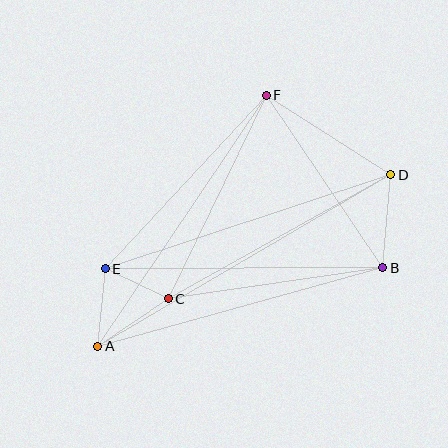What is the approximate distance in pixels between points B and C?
The distance between B and C is approximately 217 pixels.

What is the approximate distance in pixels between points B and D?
The distance between B and D is approximately 93 pixels.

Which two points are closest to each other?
Points C and E are closest to each other.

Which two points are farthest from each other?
Points A and D are farthest from each other.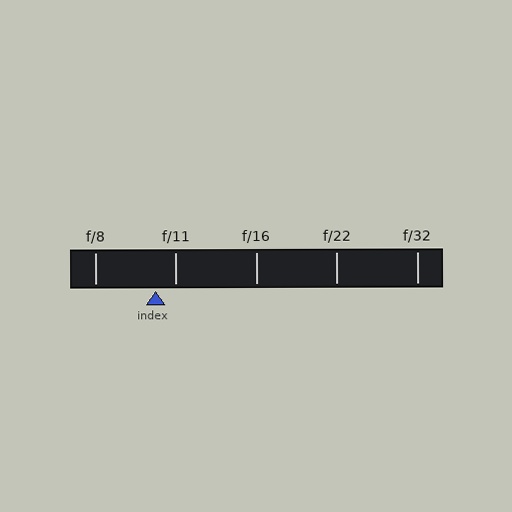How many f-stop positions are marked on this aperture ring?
There are 5 f-stop positions marked.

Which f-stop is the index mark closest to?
The index mark is closest to f/11.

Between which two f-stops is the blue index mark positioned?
The index mark is between f/8 and f/11.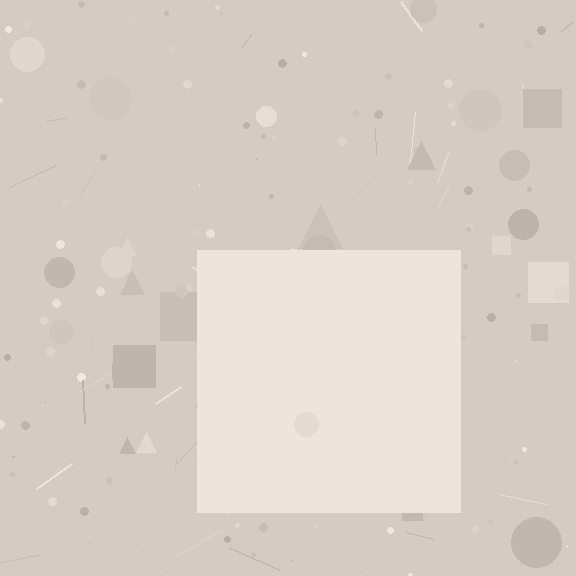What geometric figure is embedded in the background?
A square is embedded in the background.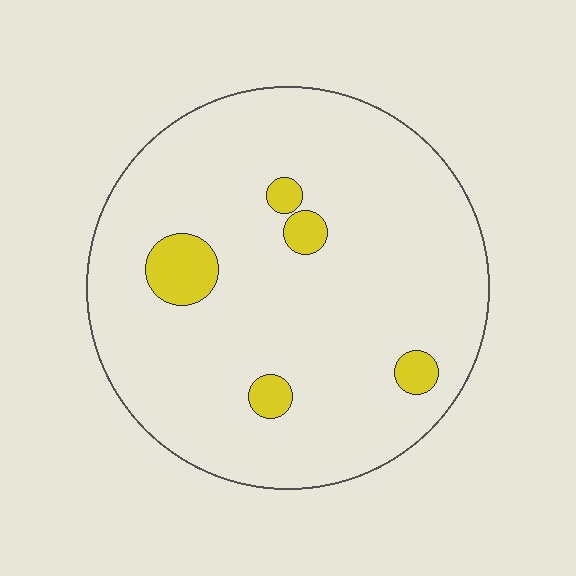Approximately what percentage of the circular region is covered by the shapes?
Approximately 10%.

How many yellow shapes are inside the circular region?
5.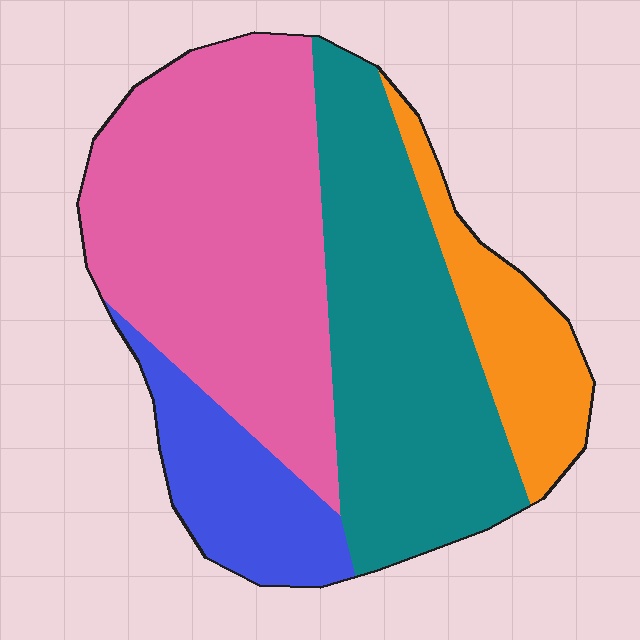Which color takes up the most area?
Pink, at roughly 40%.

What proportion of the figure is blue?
Blue takes up about one eighth (1/8) of the figure.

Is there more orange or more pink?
Pink.